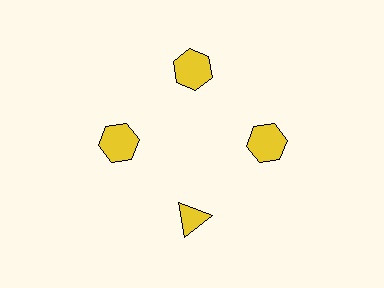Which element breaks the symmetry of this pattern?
The yellow triangle at roughly the 6 o'clock position breaks the symmetry. All other shapes are yellow hexagons.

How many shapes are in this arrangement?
There are 4 shapes arranged in a ring pattern.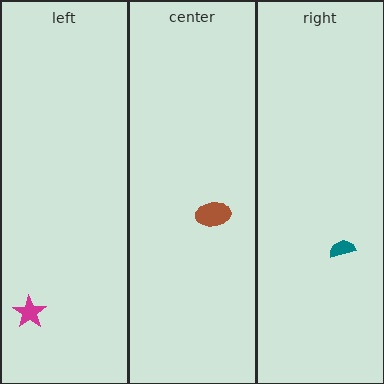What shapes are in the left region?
The magenta star.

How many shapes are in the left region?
1.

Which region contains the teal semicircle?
The right region.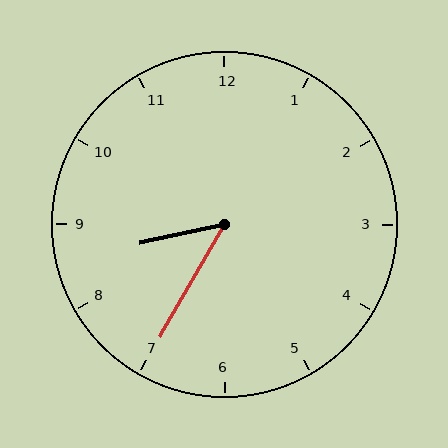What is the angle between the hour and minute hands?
Approximately 48 degrees.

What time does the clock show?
8:35.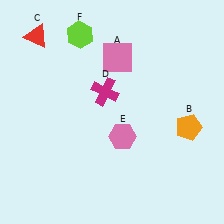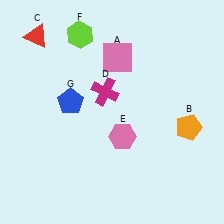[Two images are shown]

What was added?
A blue pentagon (G) was added in Image 2.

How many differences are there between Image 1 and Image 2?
There is 1 difference between the two images.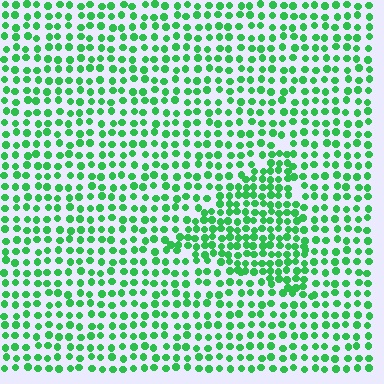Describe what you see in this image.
The image contains small green elements arranged at two different densities. A triangle-shaped region is visible where the elements are more densely packed than the surrounding area.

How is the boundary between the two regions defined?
The boundary is defined by a change in element density (approximately 1.6x ratio). All elements are the same color, size, and shape.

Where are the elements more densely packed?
The elements are more densely packed inside the triangle boundary.